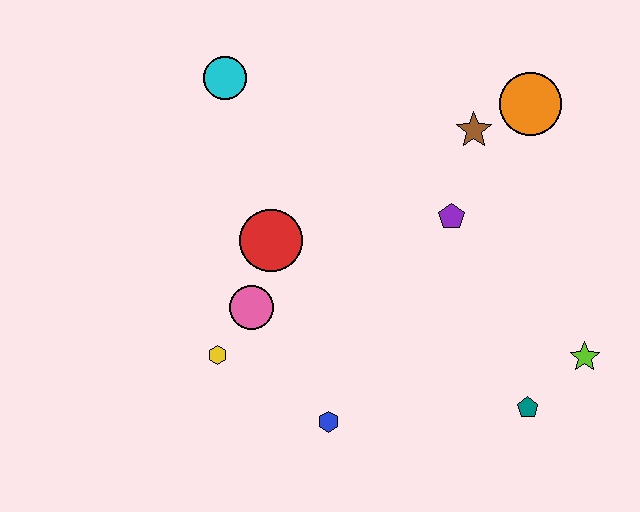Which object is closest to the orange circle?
The brown star is closest to the orange circle.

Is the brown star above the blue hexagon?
Yes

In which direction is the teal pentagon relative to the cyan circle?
The teal pentagon is below the cyan circle.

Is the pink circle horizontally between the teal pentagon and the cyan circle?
Yes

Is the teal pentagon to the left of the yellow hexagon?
No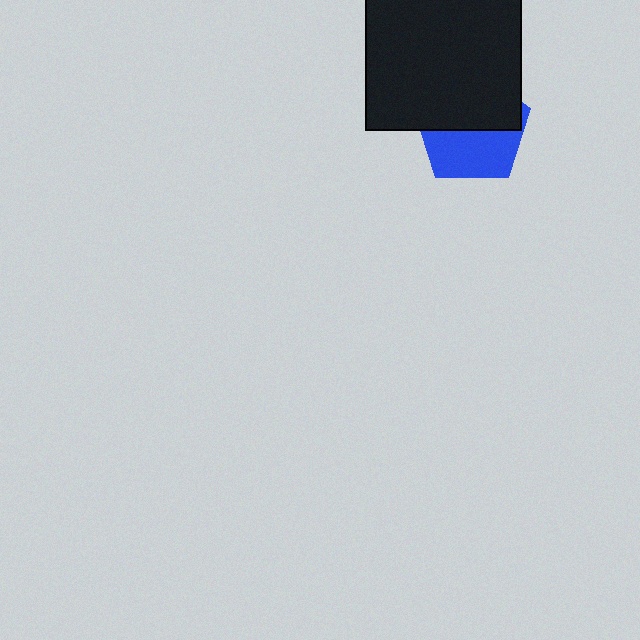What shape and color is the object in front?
The object in front is a black rectangle.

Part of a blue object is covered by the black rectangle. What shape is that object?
It is a pentagon.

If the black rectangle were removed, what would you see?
You would see the complete blue pentagon.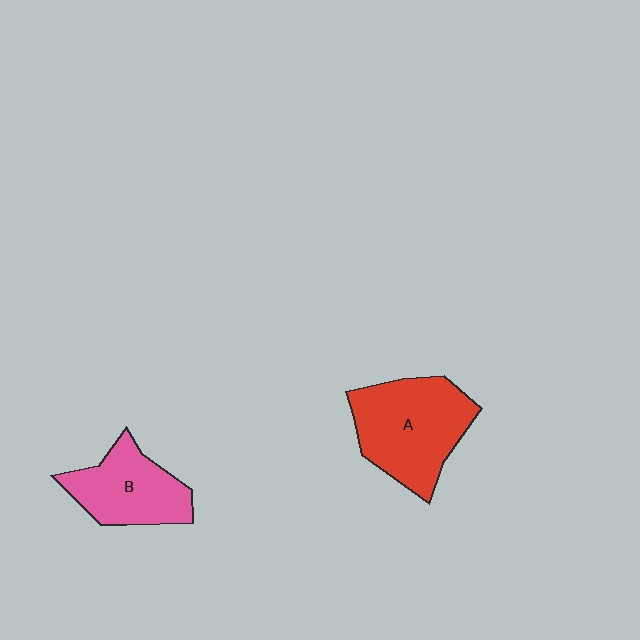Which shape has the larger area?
Shape A (red).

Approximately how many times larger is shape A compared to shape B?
Approximately 1.4 times.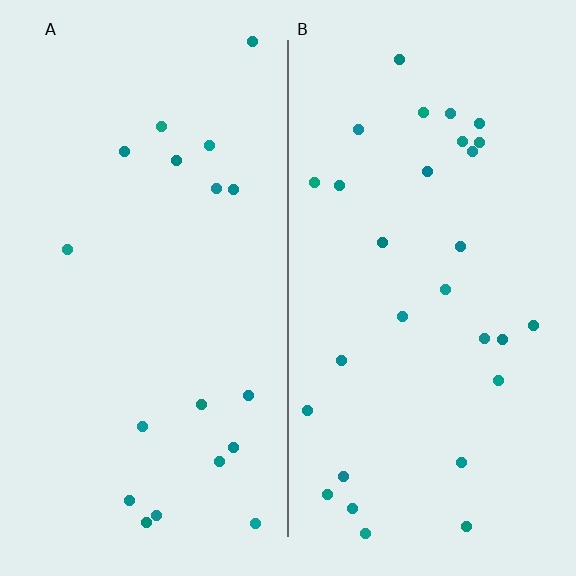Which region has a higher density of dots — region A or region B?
B (the right).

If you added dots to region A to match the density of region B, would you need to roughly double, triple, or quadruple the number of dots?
Approximately double.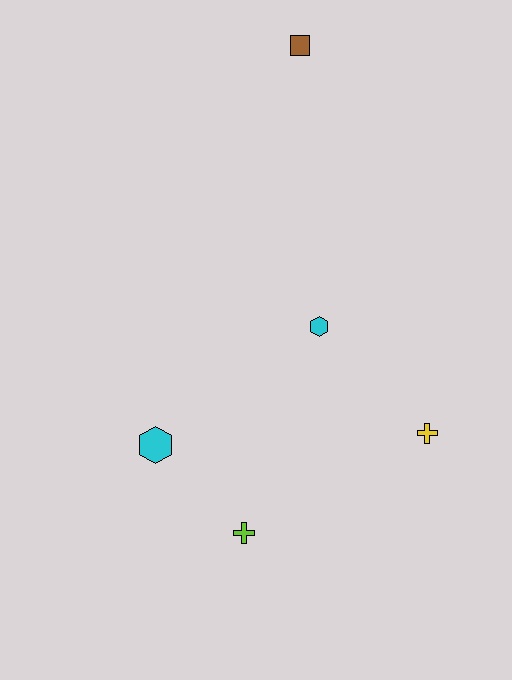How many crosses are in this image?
There are 2 crosses.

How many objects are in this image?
There are 5 objects.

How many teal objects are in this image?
There are no teal objects.